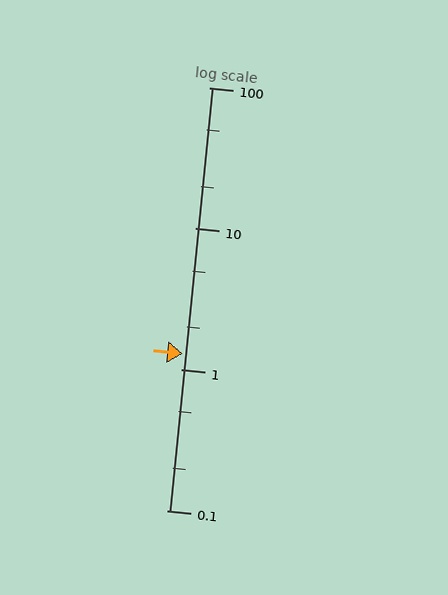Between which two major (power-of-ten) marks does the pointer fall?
The pointer is between 1 and 10.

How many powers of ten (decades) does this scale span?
The scale spans 3 decades, from 0.1 to 100.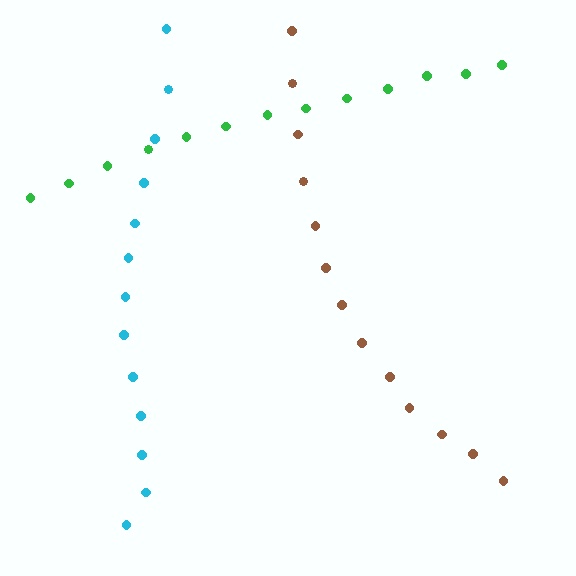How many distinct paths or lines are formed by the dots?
There are 3 distinct paths.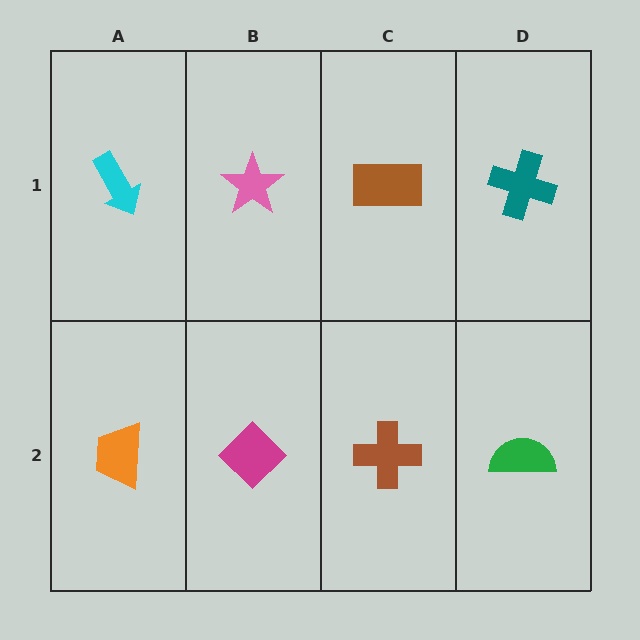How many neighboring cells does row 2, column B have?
3.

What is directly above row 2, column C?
A brown rectangle.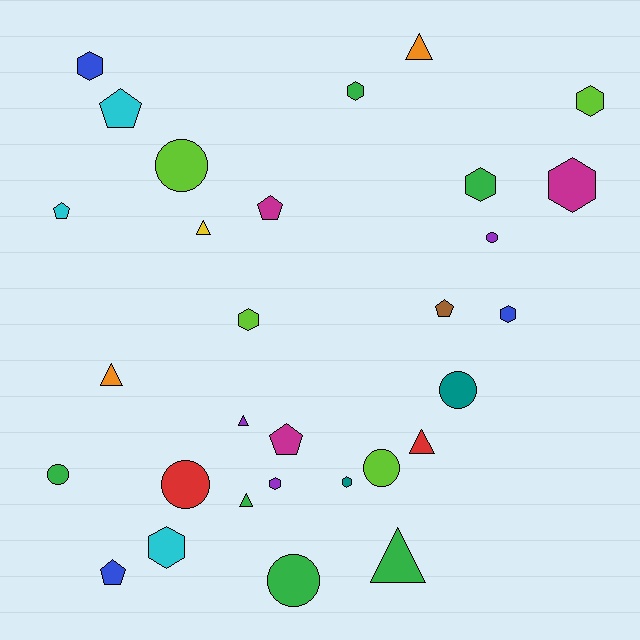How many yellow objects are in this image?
There is 1 yellow object.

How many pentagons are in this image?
There are 6 pentagons.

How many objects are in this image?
There are 30 objects.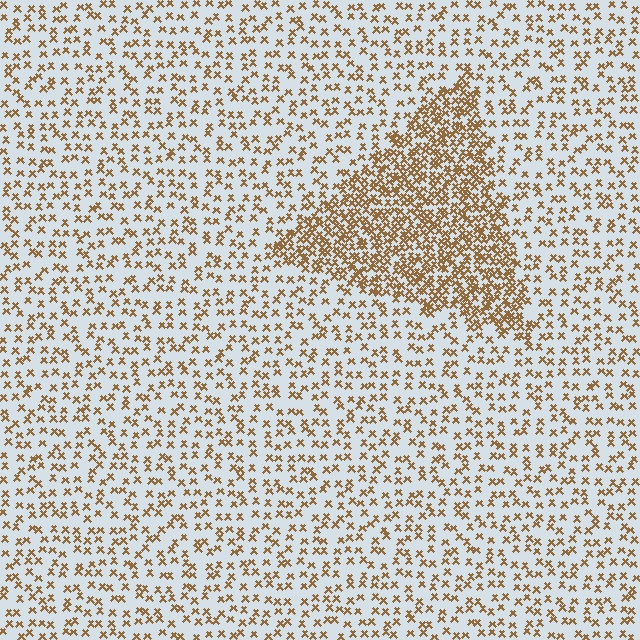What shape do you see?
I see a triangle.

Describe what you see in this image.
The image contains small brown elements arranged at two different densities. A triangle-shaped region is visible where the elements are more densely packed than the surrounding area.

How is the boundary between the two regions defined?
The boundary is defined by a change in element density (approximately 2.6x ratio). All elements are the same color, size, and shape.